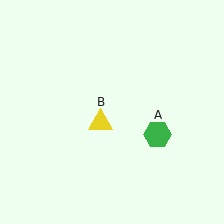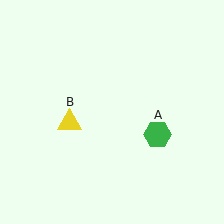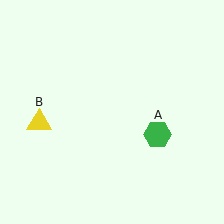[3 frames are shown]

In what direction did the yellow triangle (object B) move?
The yellow triangle (object B) moved left.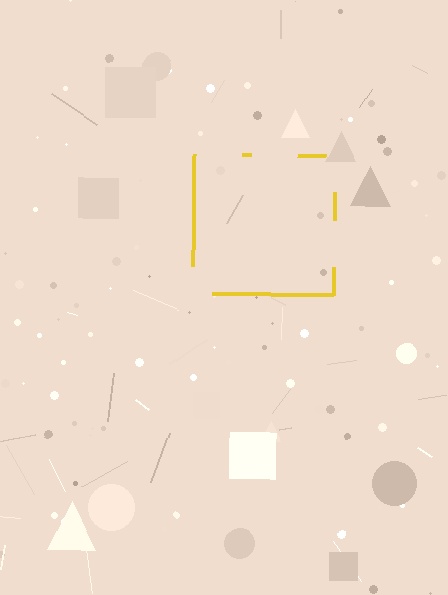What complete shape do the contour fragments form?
The contour fragments form a square.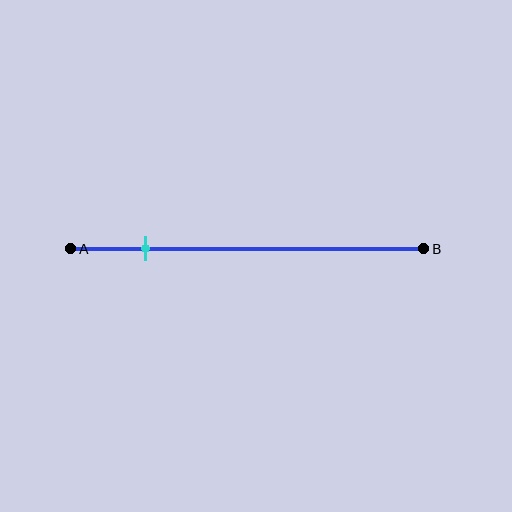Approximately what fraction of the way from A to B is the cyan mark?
The cyan mark is approximately 20% of the way from A to B.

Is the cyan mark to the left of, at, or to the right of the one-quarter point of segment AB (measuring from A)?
The cyan mark is to the left of the one-quarter point of segment AB.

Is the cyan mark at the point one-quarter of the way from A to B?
No, the mark is at about 20% from A, not at the 25% one-quarter point.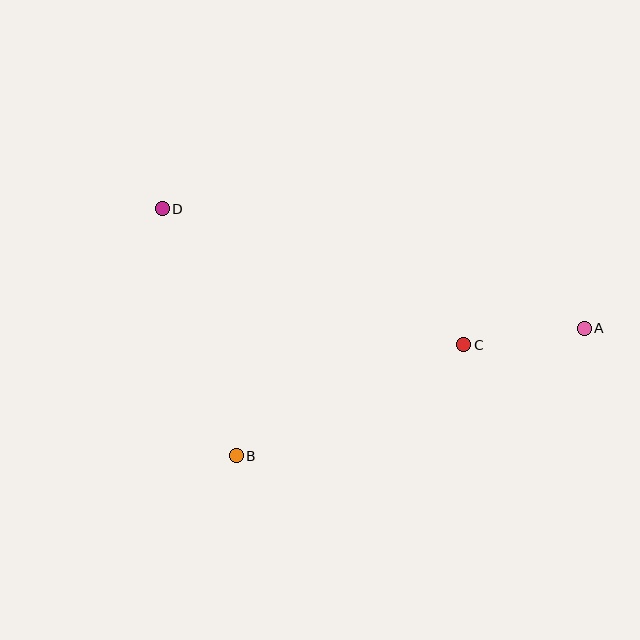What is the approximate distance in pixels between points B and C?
The distance between B and C is approximately 253 pixels.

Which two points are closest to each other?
Points A and C are closest to each other.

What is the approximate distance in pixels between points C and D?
The distance between C and D is approximately 331 pixels.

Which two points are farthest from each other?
Points A and D are farthest from each other.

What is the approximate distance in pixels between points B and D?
The distance between B and D is approximately 258 pixels.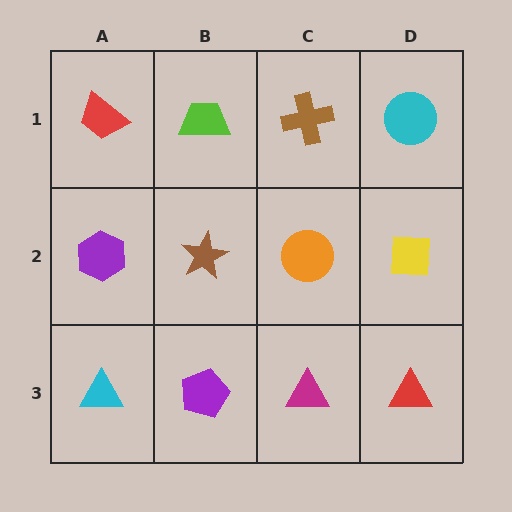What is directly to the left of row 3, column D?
A magenta triangle.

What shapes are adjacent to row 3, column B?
A brown star (row 2, column B), a cyan triangle (row 3, column A), a magenta triangle (row 3, column C).